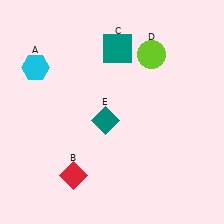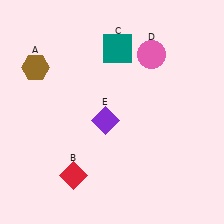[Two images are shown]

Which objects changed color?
A changed from cyan to brown. D changed from lime to pink. E changed from teal to purple.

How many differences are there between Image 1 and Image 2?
There are 3 differences between the two images.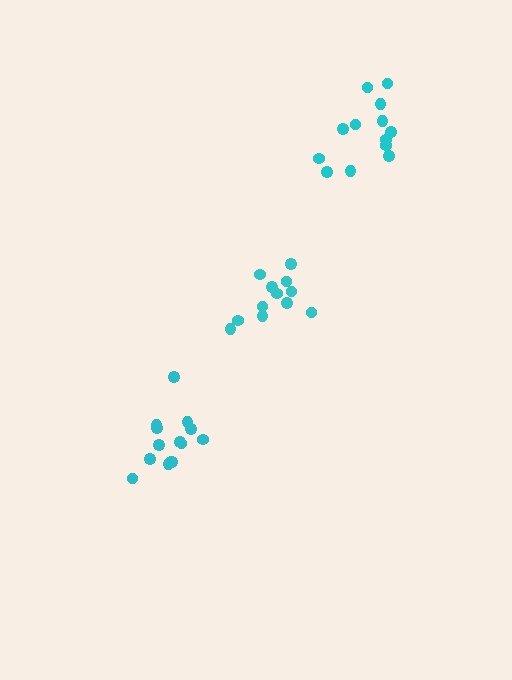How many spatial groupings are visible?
There are 3 spatial groupings.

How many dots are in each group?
Group 1: 14 dots, Group 2: 12 dots, Group 3: 13 dots (39 total).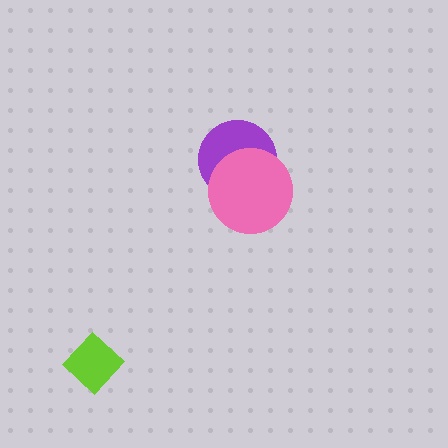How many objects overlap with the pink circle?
1 object overlaps with the pink circle.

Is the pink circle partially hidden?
No, no other shape covers it.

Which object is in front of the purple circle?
The pink circle is in front of the purple circle.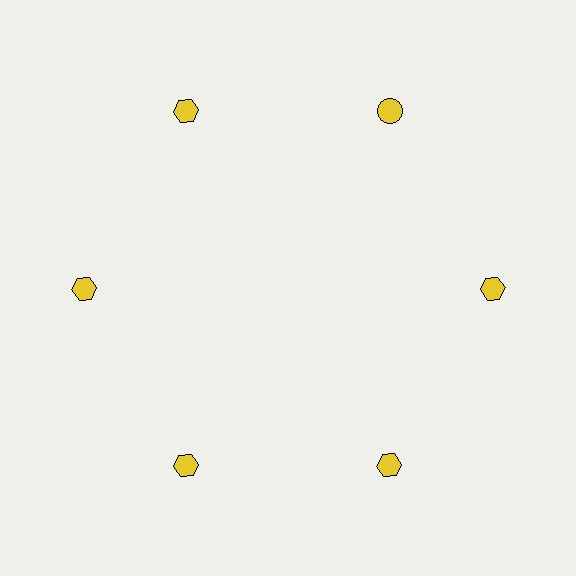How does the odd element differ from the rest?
It has a different shape: circle instead of hexagon.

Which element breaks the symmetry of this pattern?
The yellow circle at roughly the 1 o'clock position breaks the symmetry. All other shapes are yellow hexagons.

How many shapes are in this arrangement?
There are 6 shapes arranged in a ring pattern.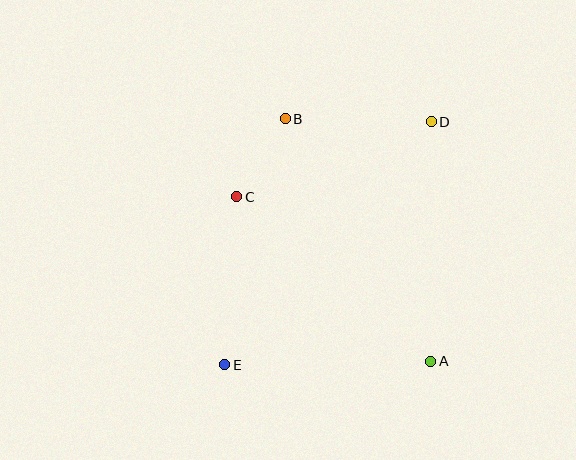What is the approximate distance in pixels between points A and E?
The distance between A and E is approximately 206 pixels.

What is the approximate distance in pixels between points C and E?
The distance between C and E is approximately 169 pixels.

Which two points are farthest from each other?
Points D and E are farthest from each other.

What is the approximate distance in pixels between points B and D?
The distance between B and D is approximately 146 pixels.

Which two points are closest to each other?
Points B and C are closest to each other.